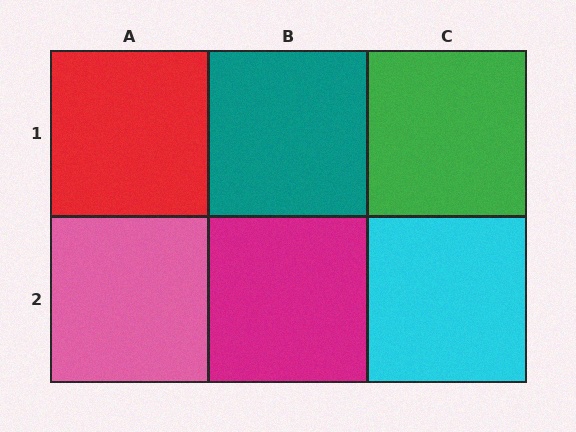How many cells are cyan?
1 cell is cyan.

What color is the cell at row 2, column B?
Magenta.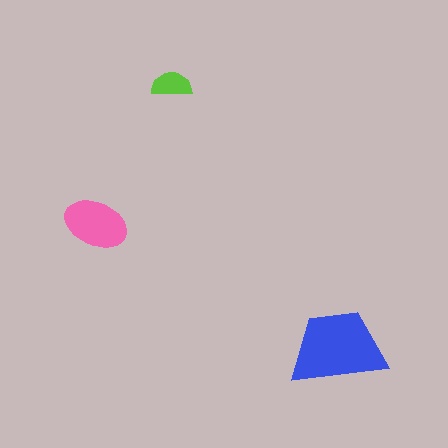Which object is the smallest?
The lime semicircle.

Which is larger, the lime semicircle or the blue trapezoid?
The blue trapezoid.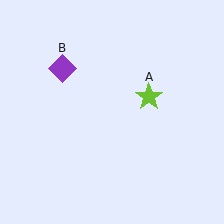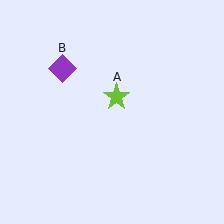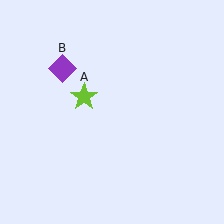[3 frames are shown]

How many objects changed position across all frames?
1 object changed position: lime star (object A).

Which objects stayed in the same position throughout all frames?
Purple diamond (object B) remained stationary.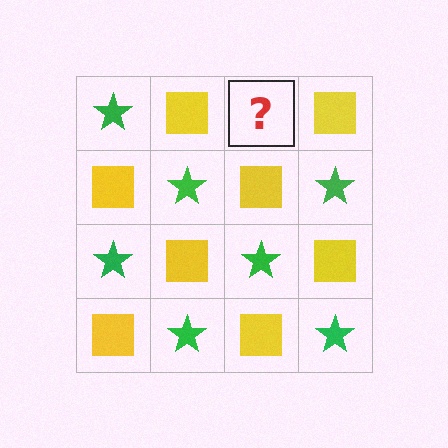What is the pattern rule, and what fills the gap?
The rule is that it alternates green star and yellow square in a checkerboard pattern. The gap should be filled with a green star.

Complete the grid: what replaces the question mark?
The question mark should be replaced with a green star.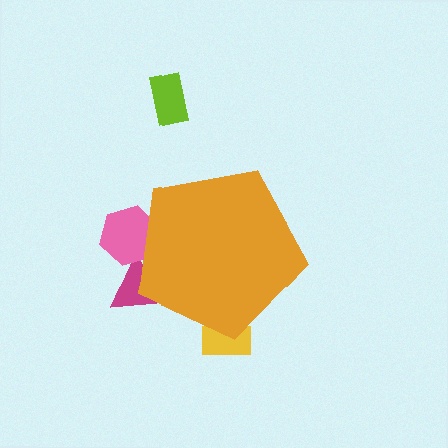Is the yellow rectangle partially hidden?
Yes, the yellow rectangle is partially hidden behind the orange pentagon.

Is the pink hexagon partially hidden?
Yes, the pink hexagon is partially hidden behind the orange pentagon.